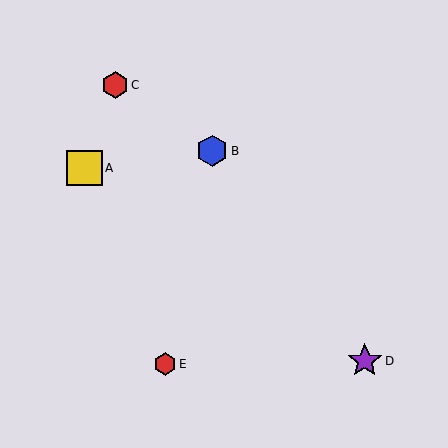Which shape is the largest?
The yellow square (labeled A) is the largest.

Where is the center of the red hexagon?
The center of the red hexagon is at (115, 85).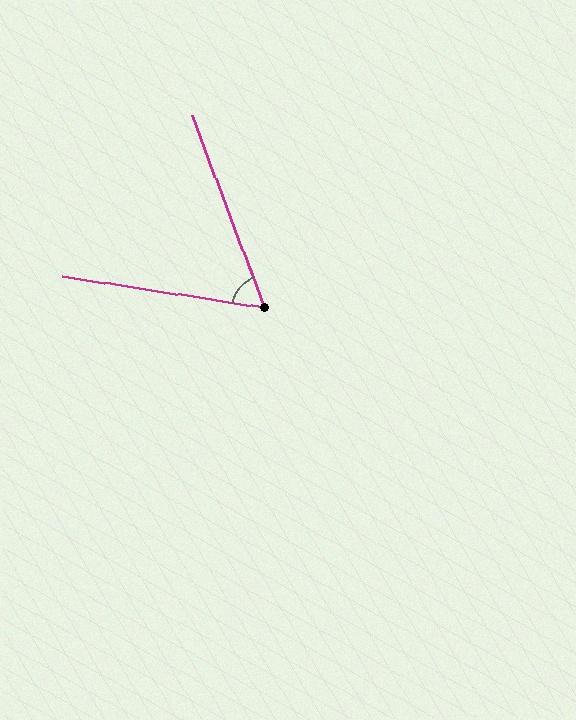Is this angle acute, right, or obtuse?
It is acute.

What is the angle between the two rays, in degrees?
Approximately 61 degrees.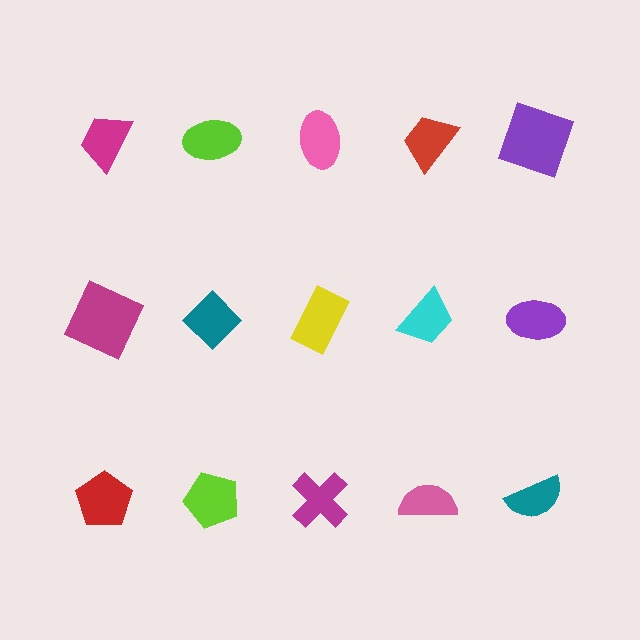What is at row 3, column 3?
A magenta cross.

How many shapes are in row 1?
5 shapes.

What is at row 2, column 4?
A cyan trapezoid.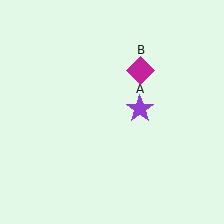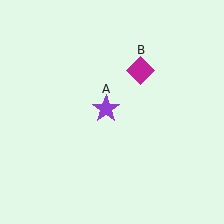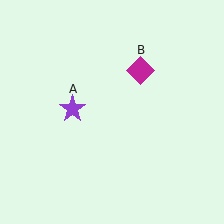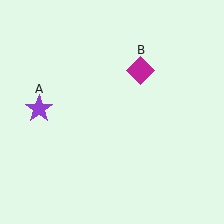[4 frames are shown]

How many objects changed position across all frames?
1 object changed position: purple star (object A).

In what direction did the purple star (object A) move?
The purple star (object A) moved left.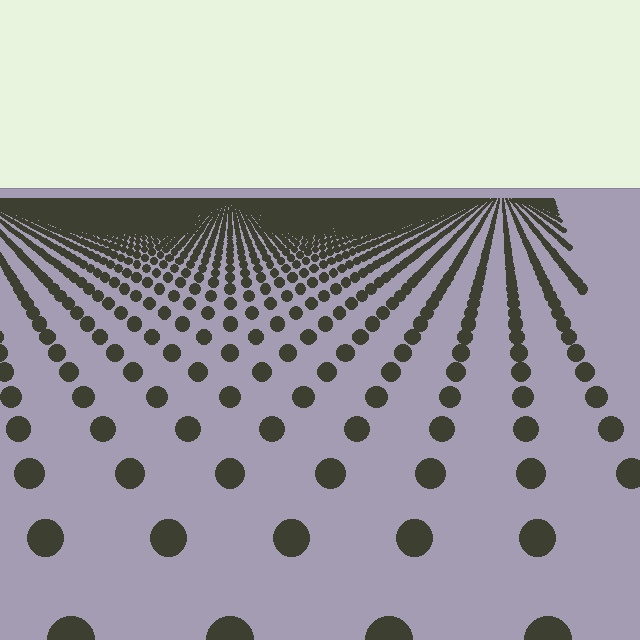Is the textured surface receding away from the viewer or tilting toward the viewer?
The surface is receding away from the viewer. Texture elements get smaller and denser toward the top.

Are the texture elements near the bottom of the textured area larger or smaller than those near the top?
Larger. Near the bottom, elements are closer to the viewer and appear at a bigger on-screen size.